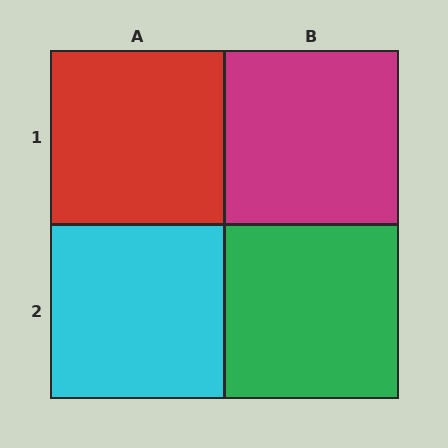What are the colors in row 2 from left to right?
Cyan, green.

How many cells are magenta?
1 cell is magenta.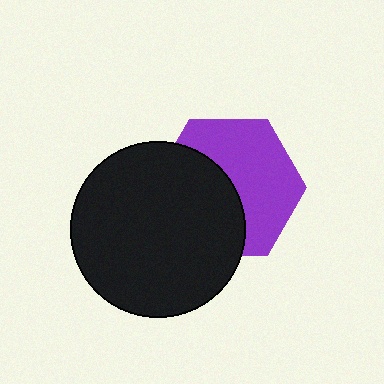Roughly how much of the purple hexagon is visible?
About half of it is visible (roughly 54%).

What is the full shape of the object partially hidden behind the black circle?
The partially hidden object is a purple hexagon.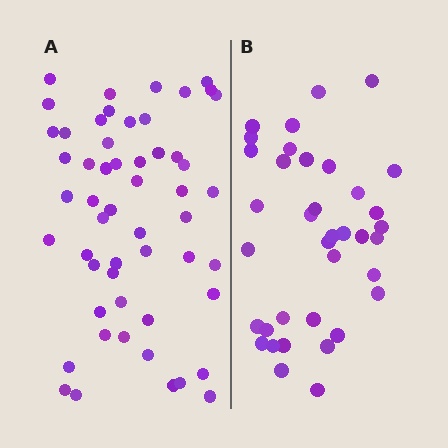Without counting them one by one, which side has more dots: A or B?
Region A (the left region) has more dots.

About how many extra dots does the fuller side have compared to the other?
Region A has approximately 15 more dots than region B.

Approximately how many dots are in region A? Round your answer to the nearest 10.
About 50 dots. (The exact count is 54, which rounds to 50.)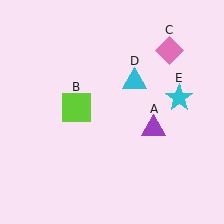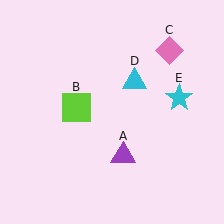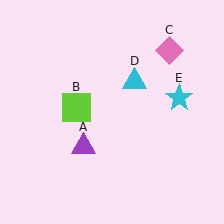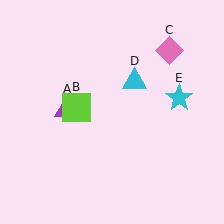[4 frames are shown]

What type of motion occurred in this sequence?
The purple triangle (object A) rotated clockwise around the center of the scene.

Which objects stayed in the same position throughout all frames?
Lime square (object B) and pink diamond (object C) and cyan triangle (object D) and cyan star (object E) remained stationary.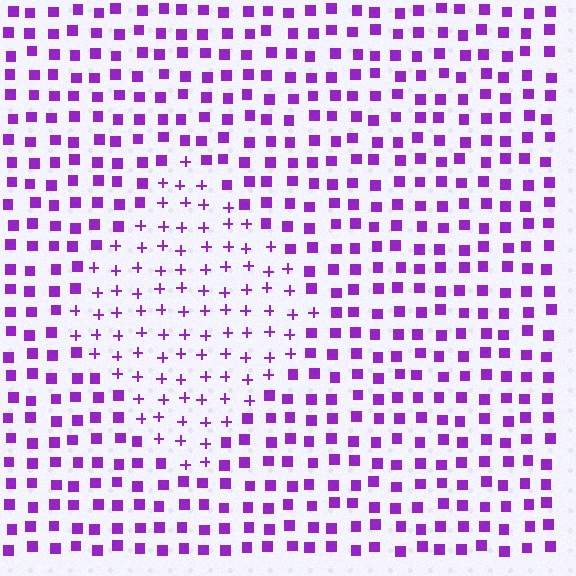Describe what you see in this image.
The image is filled with small purple elements arranged in a uniform grid. A diamond-shaped region contains plus signs, while the surrounding area contains squares. The boundary is defined purely by the change in element shape.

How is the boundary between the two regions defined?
The boundary is defined by a change in element shape: plus signs inside vs. squares outside. All elements share the same color and spacing.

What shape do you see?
I see a diamond.